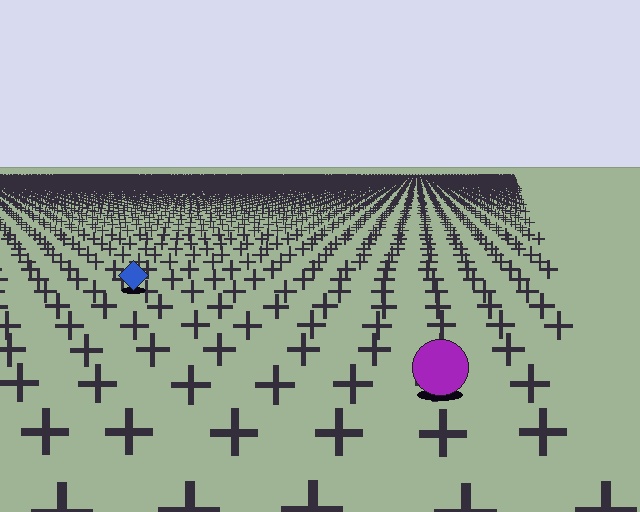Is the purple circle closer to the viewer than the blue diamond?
Yes. The purple circle is closer — you can tell from the texture gradient: the ground texture is coarser near it.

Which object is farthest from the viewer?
The blue diamond is farthest from the viewer. It appears smaller and the ground texture around it is denser.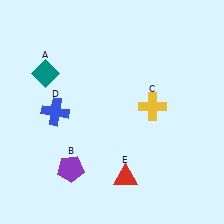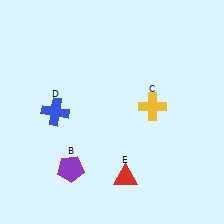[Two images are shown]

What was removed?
The teal diamond (A) was removed in Image 2.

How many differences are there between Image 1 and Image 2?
There is 1 difference between the two images.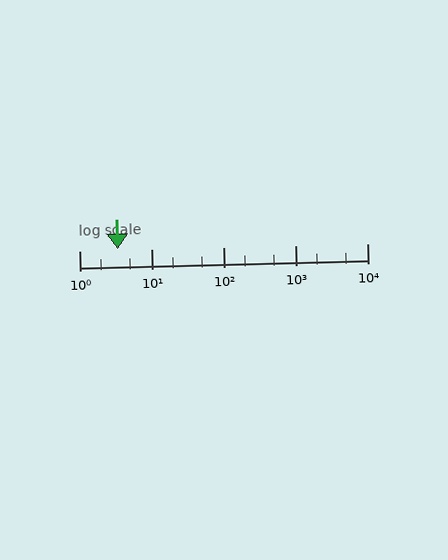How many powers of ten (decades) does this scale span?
The scale spans 4 decades, from 1 to 10000.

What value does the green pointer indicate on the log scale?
The pointer indicates approximately 3.4.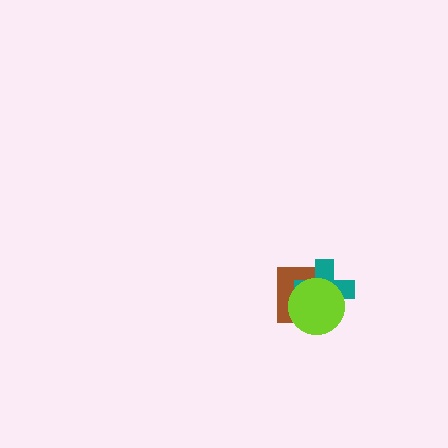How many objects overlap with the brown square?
2 objects overlap with the brown square.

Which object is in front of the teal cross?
The lime circle is in front of the teal cross.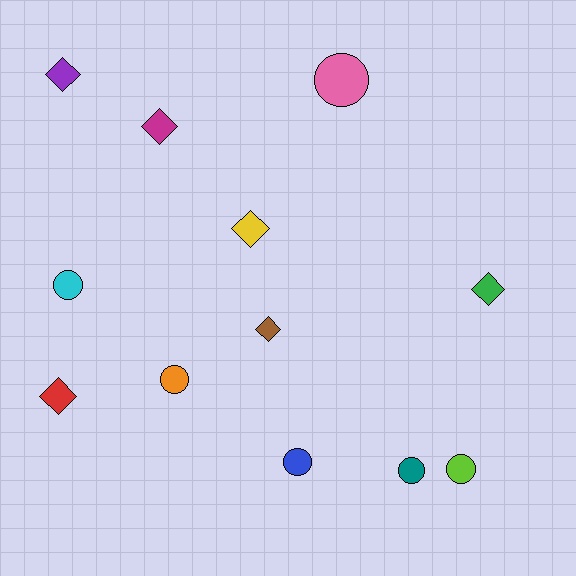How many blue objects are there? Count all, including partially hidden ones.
There is 1 blue object.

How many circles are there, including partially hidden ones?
There are 6 circles.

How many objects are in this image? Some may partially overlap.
There are 12 objects.